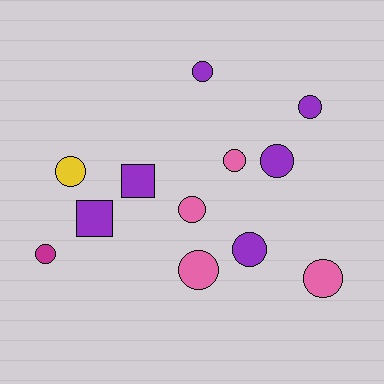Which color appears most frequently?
Purple, with 6 objects.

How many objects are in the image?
There are 12 objects.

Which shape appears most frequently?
Circle, with 10 objects.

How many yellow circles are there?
There is 1 yellow circle.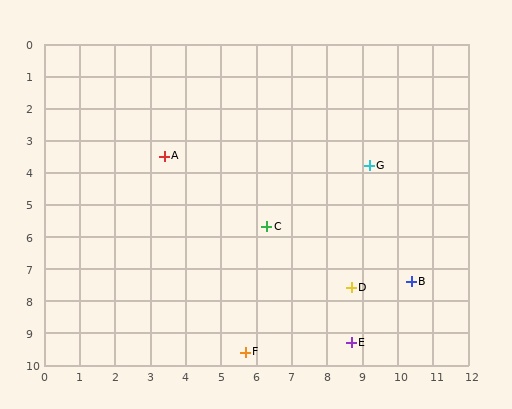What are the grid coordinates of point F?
Point F is at approximately (5.7, 9.6).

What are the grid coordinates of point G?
Point G is at approximately (9.2, 3.8).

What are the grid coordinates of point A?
Point A is at approximately (3.4, 3.5).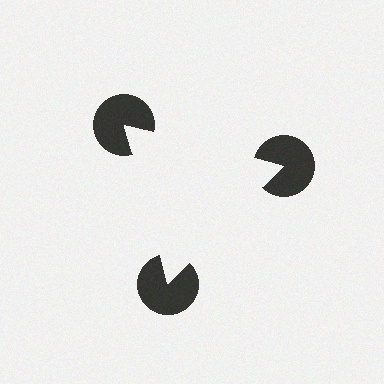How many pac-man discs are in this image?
There are 3 — one at each vertex of the illusory triangle.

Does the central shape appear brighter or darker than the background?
It typically appears slightly brighter than the background, even though no actual brightness change is drawn.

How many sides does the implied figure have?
3 sides.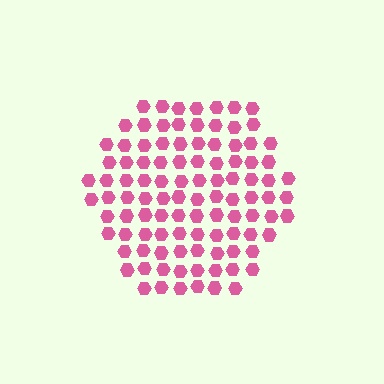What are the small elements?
The small elements are hexagons.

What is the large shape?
The large shape is a hexagon.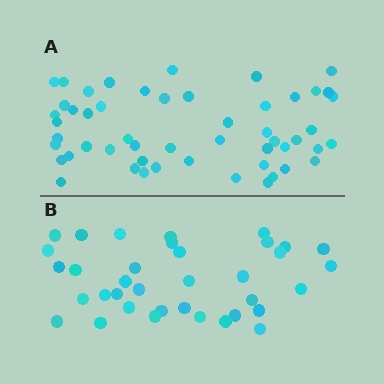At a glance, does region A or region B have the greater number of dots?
Region A (the top region) has more dots.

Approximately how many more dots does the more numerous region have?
Region A has approximately 15 more dots than region B.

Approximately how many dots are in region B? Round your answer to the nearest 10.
About 40 dots. (The exact count is 36, which rounds to 40.)